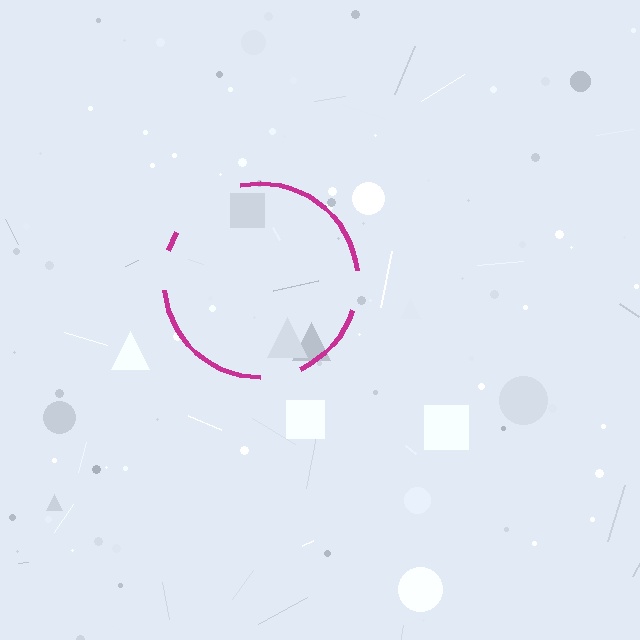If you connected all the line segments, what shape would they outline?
They would outline a circle.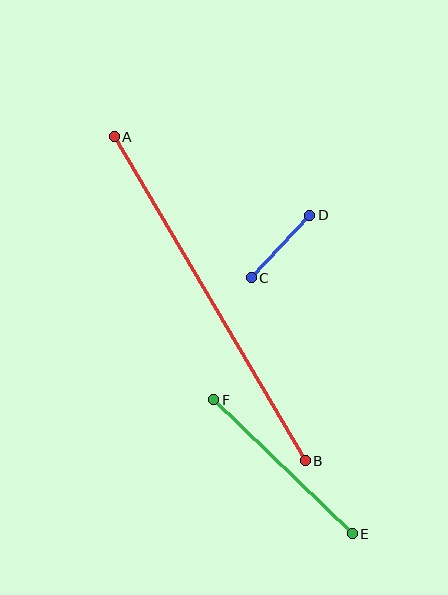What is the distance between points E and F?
The distance is approximately 193 pixels.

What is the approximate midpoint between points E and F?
The midpoint is at approximately (283, 467) pixels.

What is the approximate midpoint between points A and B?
The midpoint is at approximately (210, 299) pixels.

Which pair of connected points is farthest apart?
Points A and B are farthest apart.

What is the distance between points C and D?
The distance is approximately 86 pixels.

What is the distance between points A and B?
The distance is approximately 376 pixels.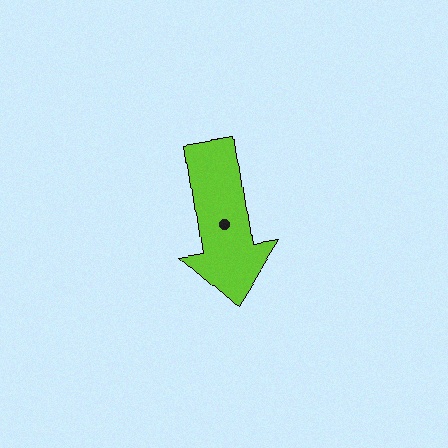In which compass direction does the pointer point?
South.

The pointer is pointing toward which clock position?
Roughly 6 o'clock.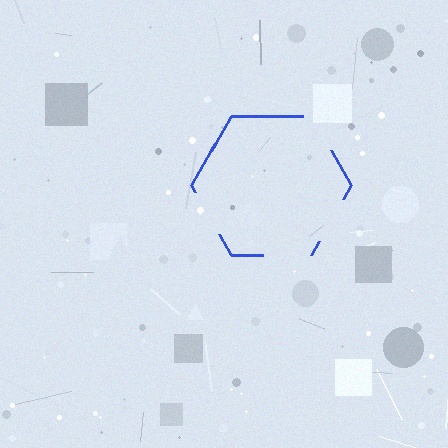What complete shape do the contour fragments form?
The contour fragments form a hexagon.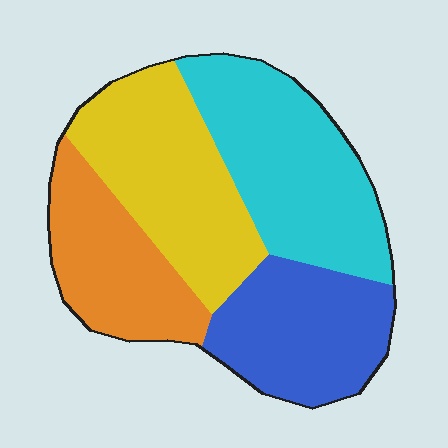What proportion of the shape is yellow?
Yellow covers around 30% of the shape.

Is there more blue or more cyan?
Cyan.